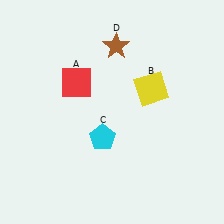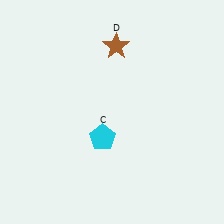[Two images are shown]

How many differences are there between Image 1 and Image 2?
There are 2 differences between the two images.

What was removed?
The red square (A), the yellow square (B) were removed in Image 2.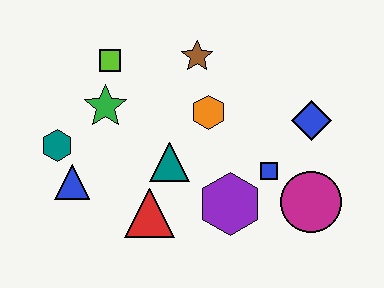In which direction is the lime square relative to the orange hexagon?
The lime square is to the left of the orange hexagon.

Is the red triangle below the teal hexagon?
Yes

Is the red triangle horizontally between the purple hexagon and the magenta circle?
No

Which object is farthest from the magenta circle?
The teal hexagon is farthest from the magenta circle.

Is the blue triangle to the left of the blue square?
Yes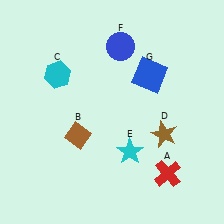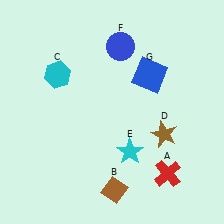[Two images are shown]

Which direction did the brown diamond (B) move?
The brown diamond (B) moved down.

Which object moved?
The brown diamond (B) moved down.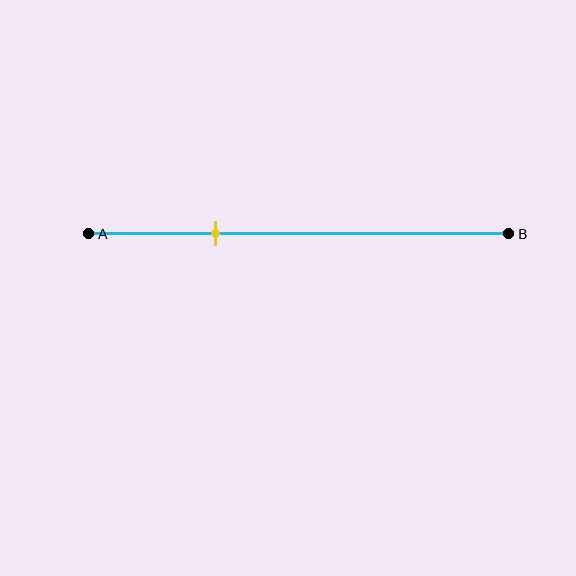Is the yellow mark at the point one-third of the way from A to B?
No, the mark is at about 30% from A, not at the 33% one-third point.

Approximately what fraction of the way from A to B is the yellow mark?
The yellow mark is approximately 30% of the way from A to B.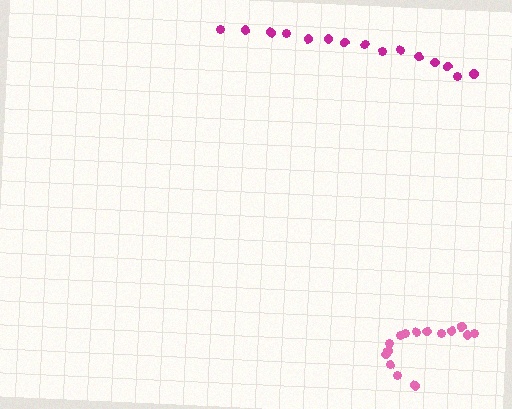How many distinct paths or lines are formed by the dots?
There are 2 distinct paths.